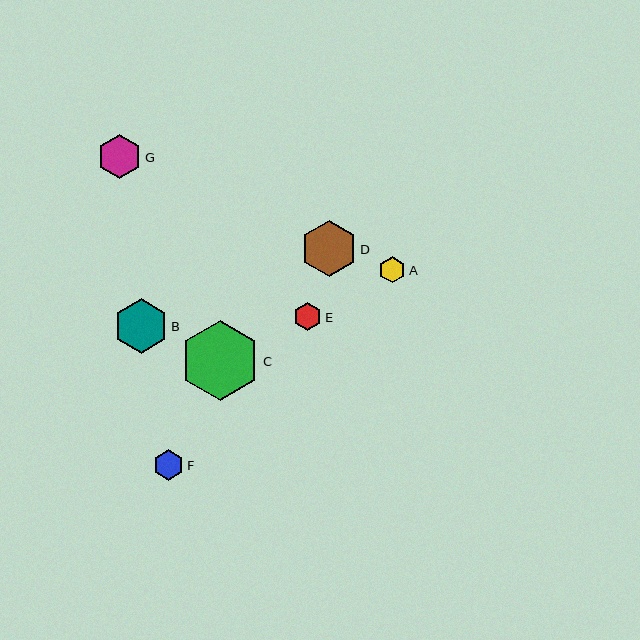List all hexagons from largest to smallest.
From largest to smallest: C, D, B, G, F, E, A.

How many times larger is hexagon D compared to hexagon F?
Hexagon D is approximately 1.8 times the size of hexagon F.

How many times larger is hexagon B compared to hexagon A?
Hexagon B is approximately 2.1 times the size of hexagon A.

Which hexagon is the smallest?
Hexagon A is the smallest with a size of approximately 26 pixels.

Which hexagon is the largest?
Hexagon C is the largest with a size of approximately 80 pixels.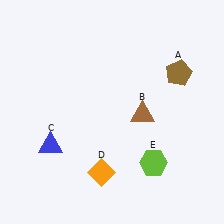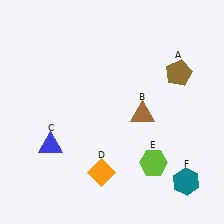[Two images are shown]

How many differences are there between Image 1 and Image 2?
There is 1 difference between the two images.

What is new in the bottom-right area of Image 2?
A teal hexagon (F) was added in the bottom-right area of Image 2.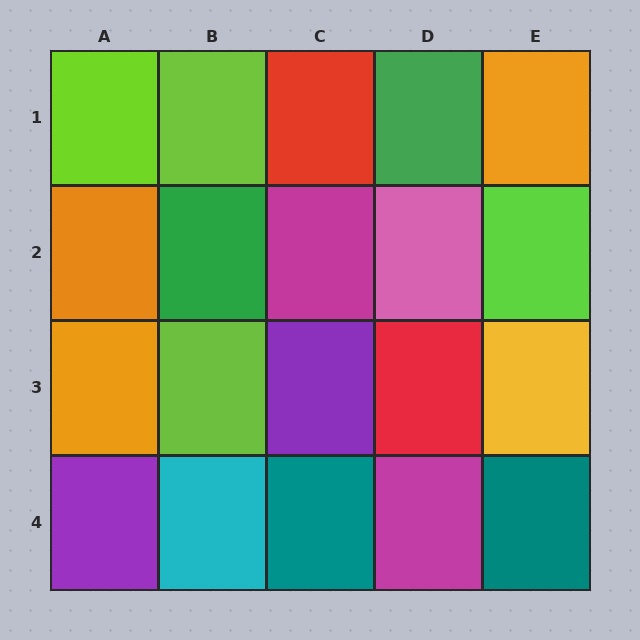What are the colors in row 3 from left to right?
Orange, lime, purple, red, yellow.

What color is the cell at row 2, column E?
Lime.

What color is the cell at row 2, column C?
Magenta.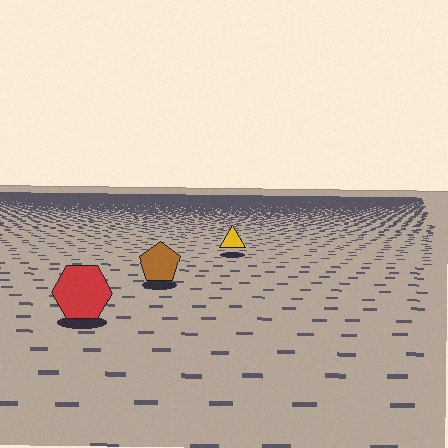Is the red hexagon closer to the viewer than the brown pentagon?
Yes. The red hexagon is closer — you can tell from the texture gradient: the ground texture is coarser near it.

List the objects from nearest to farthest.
From nearest to farthest: the red hexagon, the brown pentagon, the yellow triangle.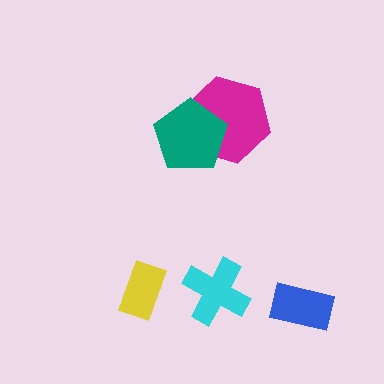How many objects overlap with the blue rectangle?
0 objects overlap with the blue rectangle.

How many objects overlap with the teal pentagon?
1 object overlaps with the teal pentagon.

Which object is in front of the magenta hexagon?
The teal pentagon is in front of the magenta hexagon.